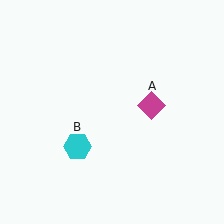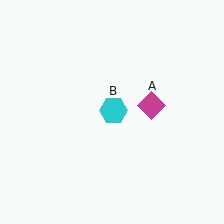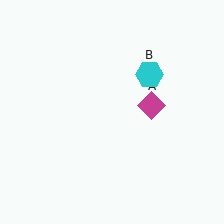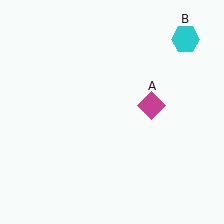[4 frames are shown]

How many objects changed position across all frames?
1 object changed position: cyan hexagon (object B).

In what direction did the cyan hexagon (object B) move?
The cyan hexagon (object B) moved up and to the right.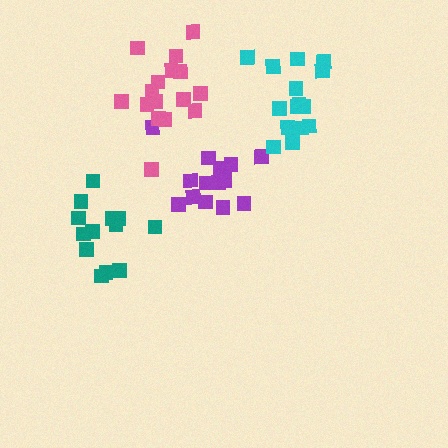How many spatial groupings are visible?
There are 4 spatial groupings.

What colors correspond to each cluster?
The clusters are colored: purple, teal, cyan, pink.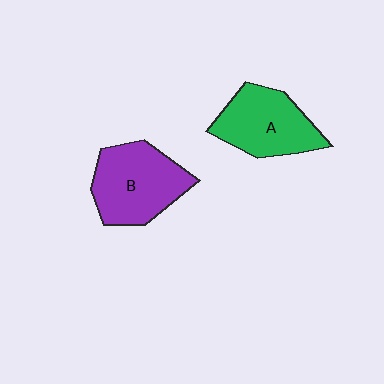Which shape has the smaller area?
Shape A (green).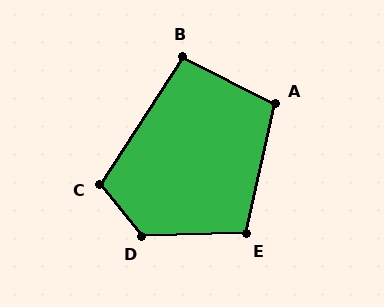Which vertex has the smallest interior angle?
B, at approximately 96 degrees.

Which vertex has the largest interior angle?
D, at approximately 127 degrees.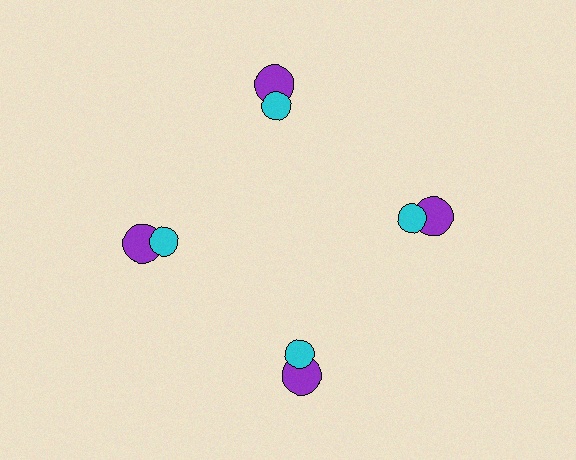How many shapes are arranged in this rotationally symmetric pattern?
There are 8 shapes, arranged in 4 groups of 2.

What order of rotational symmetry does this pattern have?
This pattern has 4-fold rotational symmetry.